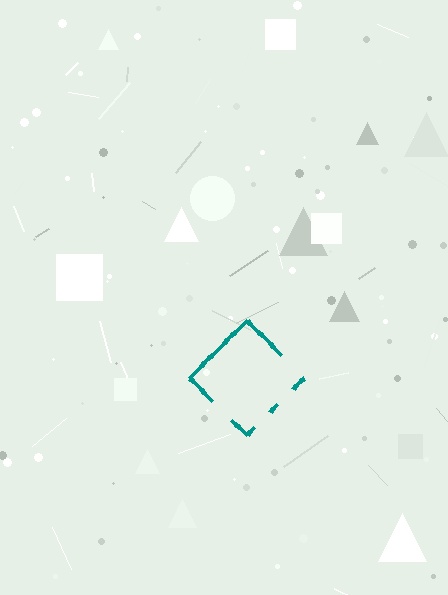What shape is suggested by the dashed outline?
The dashed outline suggests a diamond.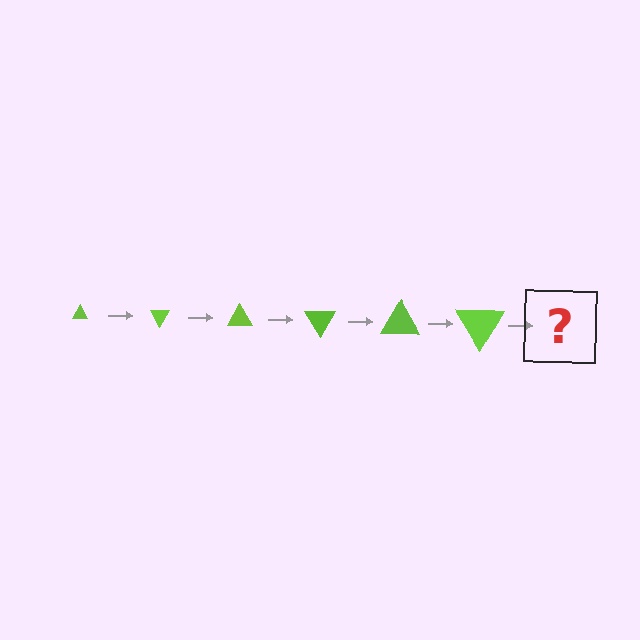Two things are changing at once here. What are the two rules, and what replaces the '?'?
The two rules are that the triangle grows larger each step and it rotates 60 degrees each step. The '?' should be a triangle, larger than the previous one and rotated 360 degrees from the start.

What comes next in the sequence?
The next element should be a triangle, larger than the previous one and rotated 360 degrees from the start.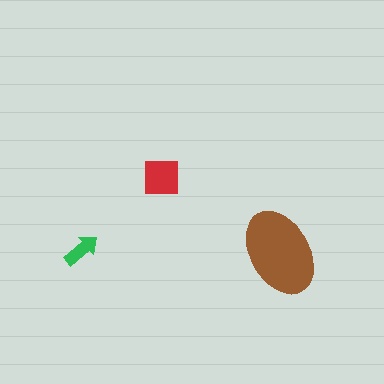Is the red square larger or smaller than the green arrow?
Larger.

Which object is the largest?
The brown ellipse.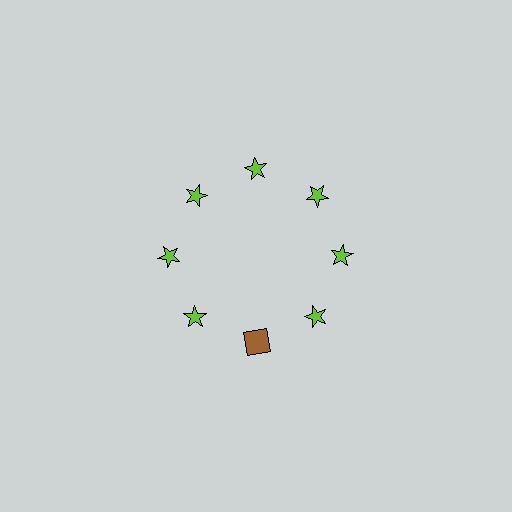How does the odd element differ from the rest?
It differs in both color (brown instead of lime) and shape (square instead of star).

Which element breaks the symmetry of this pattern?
The brown square at roughly the 6 o'clock position breaks the symmetry. All other shapes are lime stars.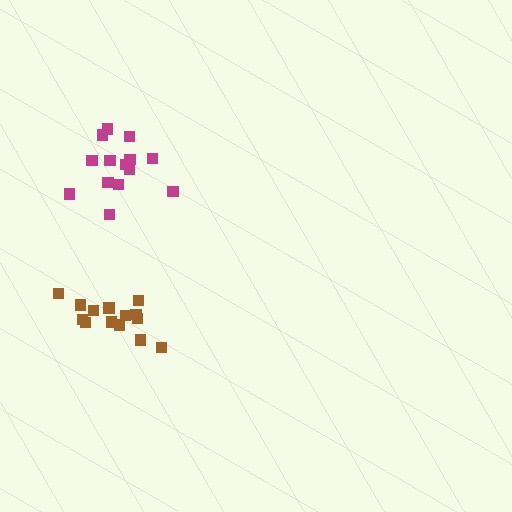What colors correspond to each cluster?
The clusters are colored: brown, magenta.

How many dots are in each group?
Group 1: 14 dots, Group 2: 14 dots (28 total).